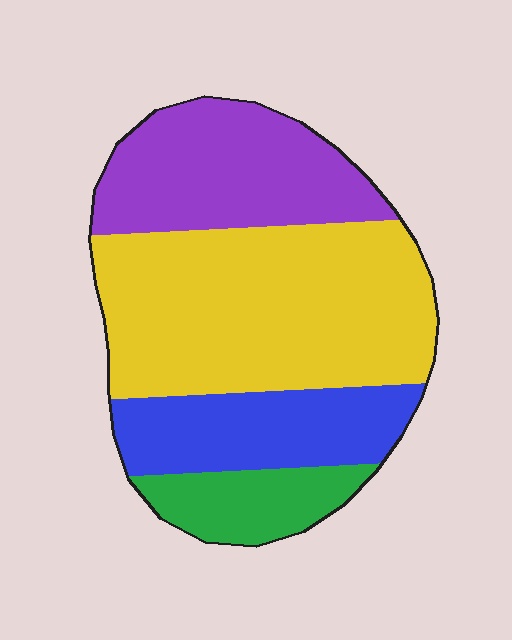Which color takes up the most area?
Yellow, at roughly 45%.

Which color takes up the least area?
Green, at roughly 10%.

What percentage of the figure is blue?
Blue takes up about one fifth (1/5) of the figure.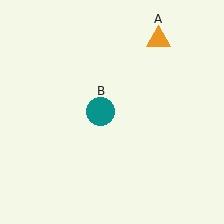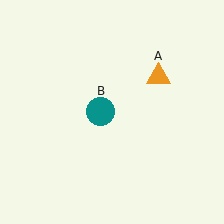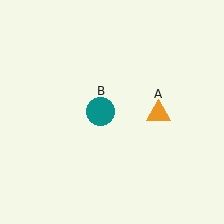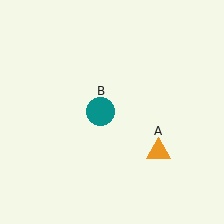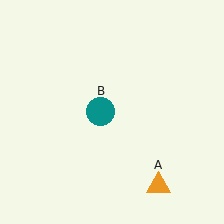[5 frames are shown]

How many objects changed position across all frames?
1 object changed position: orange triangle (object A).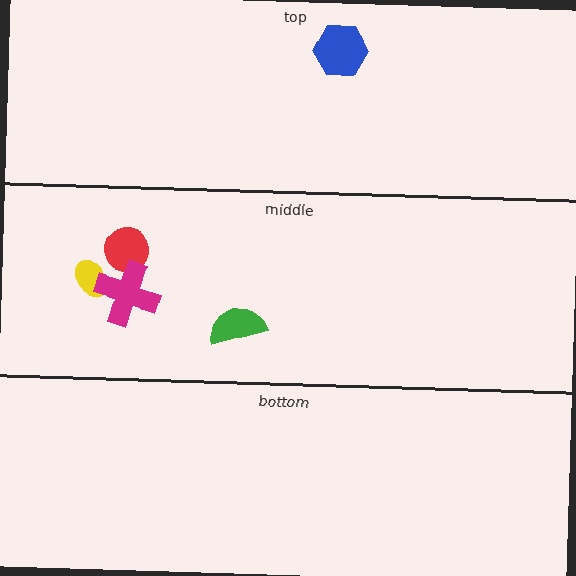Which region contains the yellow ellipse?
The middle region.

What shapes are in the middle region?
The red circle, the yellow ellipse, the green semicircle, the magenta cross.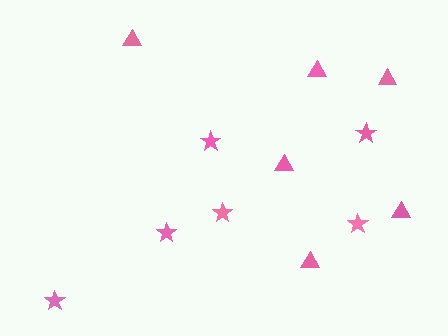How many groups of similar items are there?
There are 2 groups: one group of stars (6) and one group of triangles (6).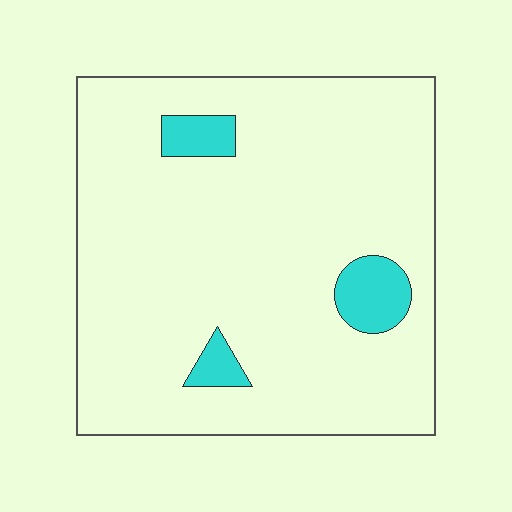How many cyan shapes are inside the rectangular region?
3.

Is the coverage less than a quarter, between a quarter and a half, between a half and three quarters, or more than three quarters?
Less than a quarter.